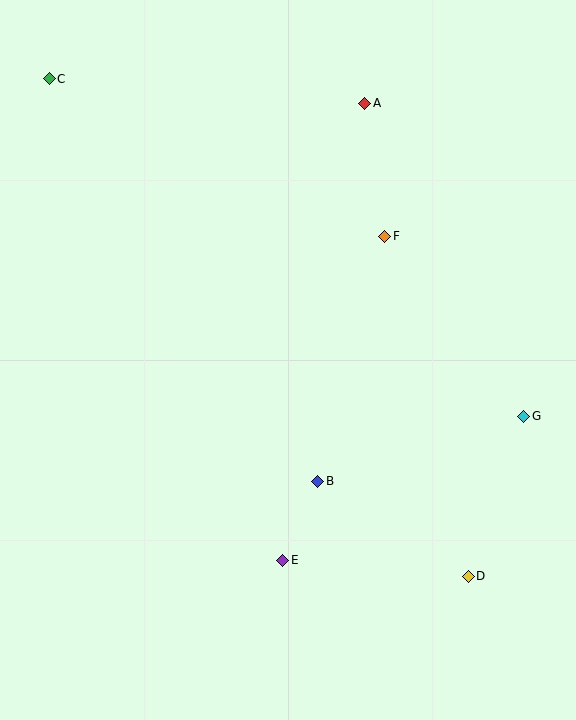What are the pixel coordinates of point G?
Point G is at (524, 416).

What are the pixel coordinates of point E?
Point E is at (283, 560).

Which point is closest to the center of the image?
Point B at (318, 481) is closest to the center.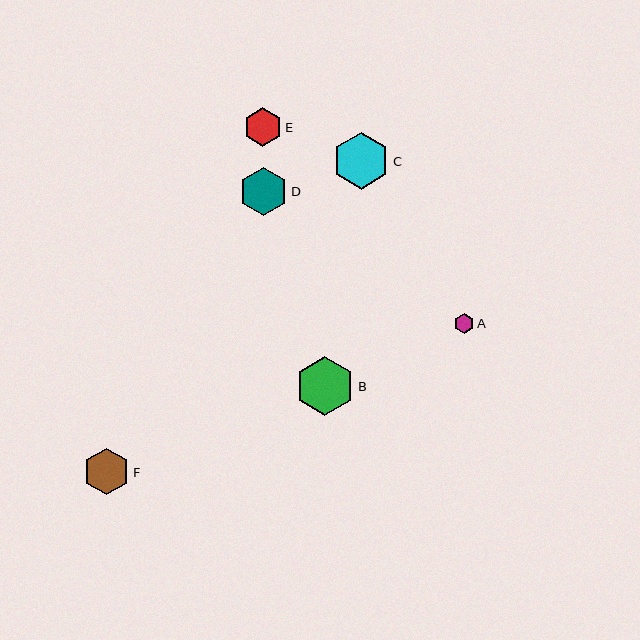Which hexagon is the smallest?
Hexagon A is the smallest with a size of approximately 19 pixels.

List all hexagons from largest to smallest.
From largest to smallest: B, C, D, F, E, A.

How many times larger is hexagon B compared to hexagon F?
Hexagon B is approximately 1.3 times the size of hexagon F.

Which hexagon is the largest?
Hexagon B is the largest with a size of approximately 60 pixels.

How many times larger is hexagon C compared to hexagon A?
Hexagon C is approximately 2.9 times the size of hexagon A.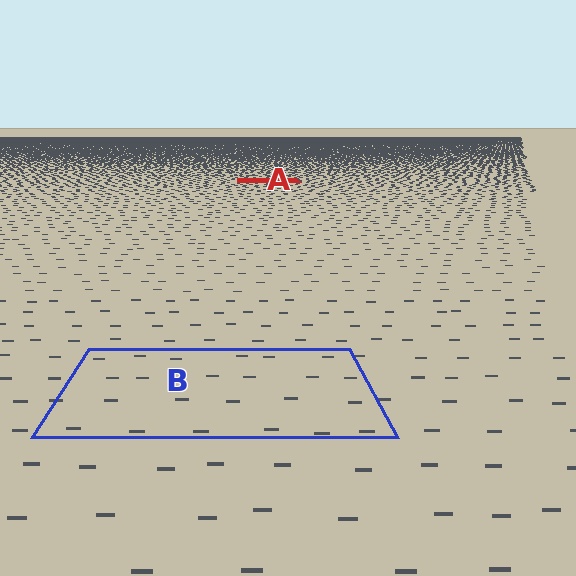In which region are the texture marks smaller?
The texture marks are smaller in region A, because it is farther away.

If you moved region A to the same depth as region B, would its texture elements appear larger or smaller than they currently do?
They would appear larger. At a closer depth, the same texture elements are projected at a bigger on-screen size.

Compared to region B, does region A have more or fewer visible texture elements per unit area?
Region A has more texture elements per unit area — they are packed more densely because it is farther away.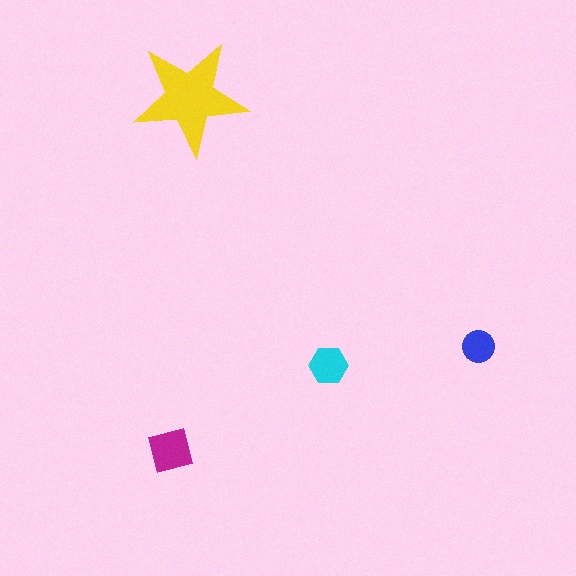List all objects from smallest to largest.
The blue circle, the cyan hexagon, the magenta square, the yellow star.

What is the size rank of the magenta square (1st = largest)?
2nd.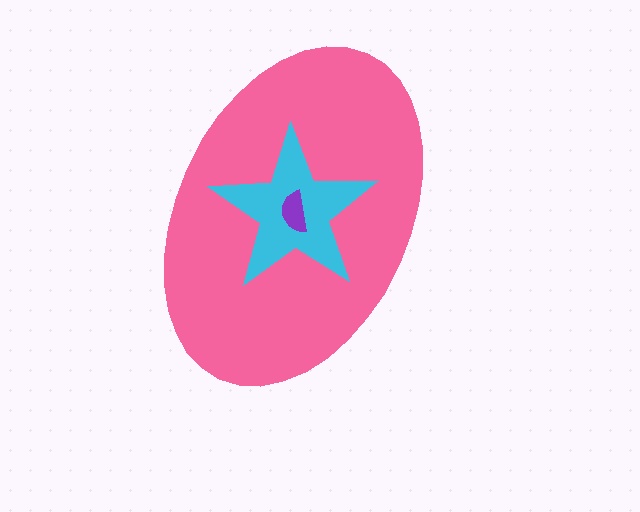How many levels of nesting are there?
3.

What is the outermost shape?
The pink ellipse.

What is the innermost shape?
The purple semicircle.